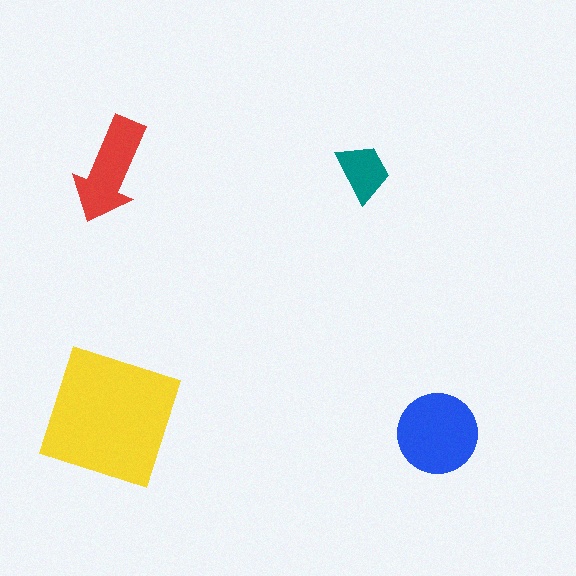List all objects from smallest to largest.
The teal trapezoid, the red arrow, the blue circle, the yellow square.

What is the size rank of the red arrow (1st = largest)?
3rd.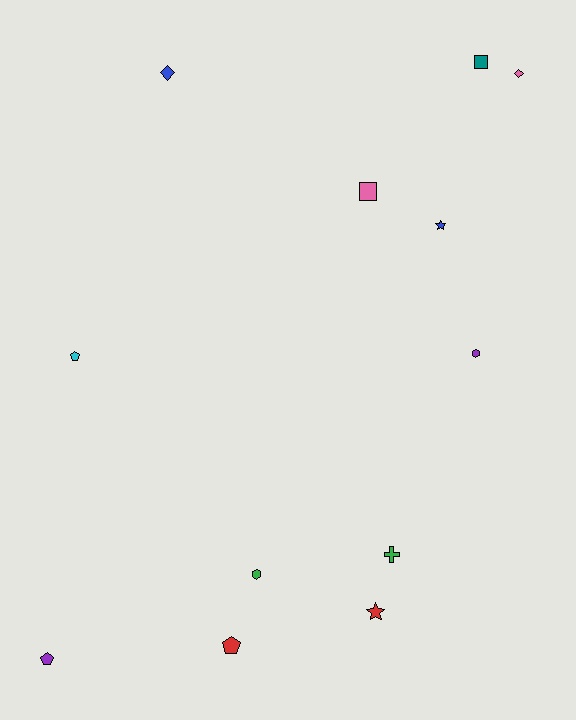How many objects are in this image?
There are 12 objects.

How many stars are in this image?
There are 2 stars.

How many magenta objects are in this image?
There are no magenta objects.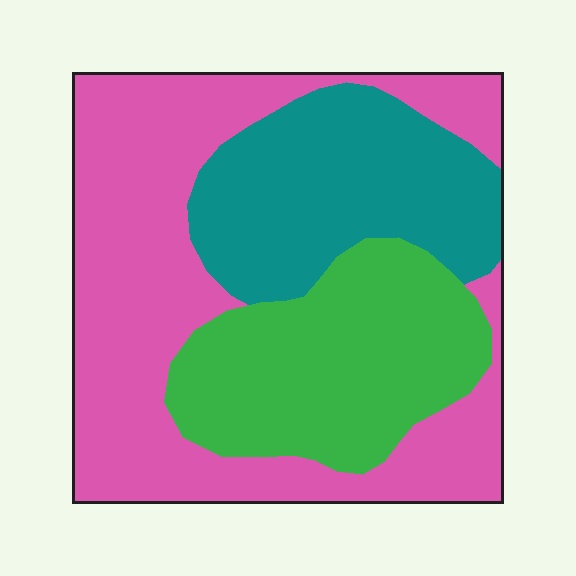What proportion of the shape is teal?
Teal takes up about one quarter (1/4) of the shape.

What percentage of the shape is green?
Green takes up between a sixth and a third of the shape.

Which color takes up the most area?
Pink, at roughly 45%.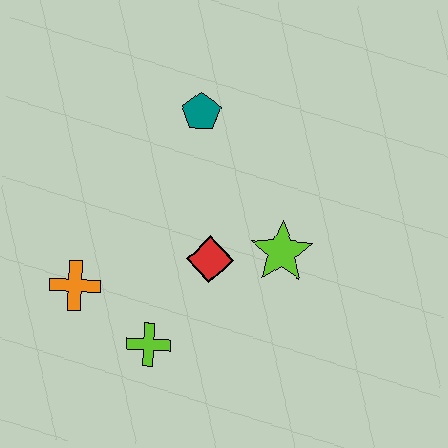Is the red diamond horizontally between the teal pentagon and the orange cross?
No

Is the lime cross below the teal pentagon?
Yes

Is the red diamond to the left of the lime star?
Yes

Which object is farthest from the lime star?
The orange cross is farthest from the lime star.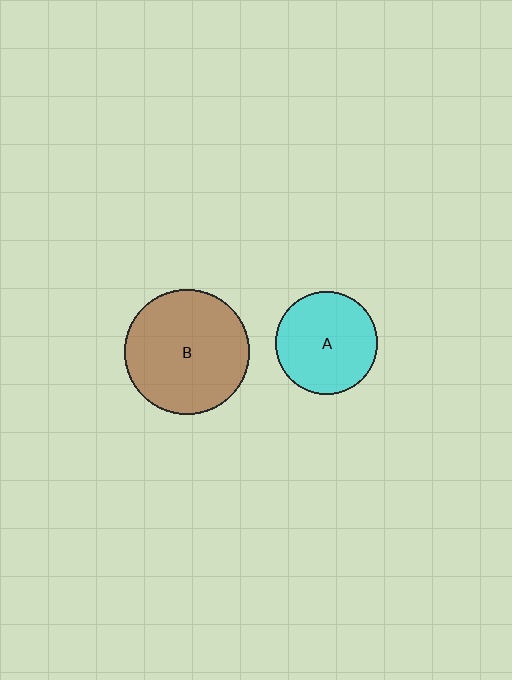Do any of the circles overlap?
No, none of the circles overlap.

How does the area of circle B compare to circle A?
Approximately 1.5 times.